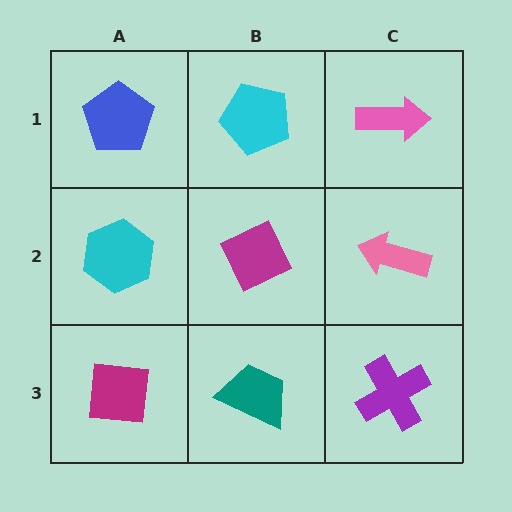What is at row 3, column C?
A purple cross.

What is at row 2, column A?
A cyan hexagon.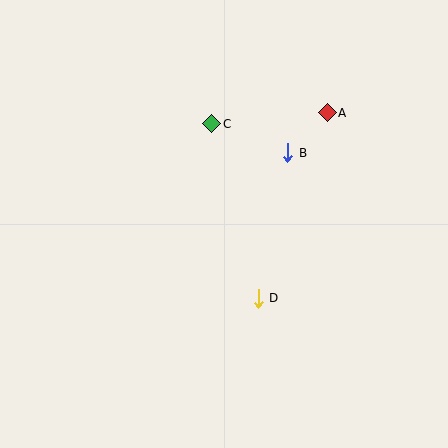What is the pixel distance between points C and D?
The distance between C and D is 181 pixels.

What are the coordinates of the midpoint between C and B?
The midpoint between C and B is at (250, 138).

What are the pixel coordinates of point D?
Point D is at (258, 298).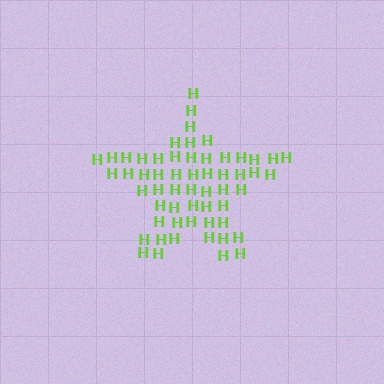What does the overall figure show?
The overall figure shows a star.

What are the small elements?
The small elements are letter H's.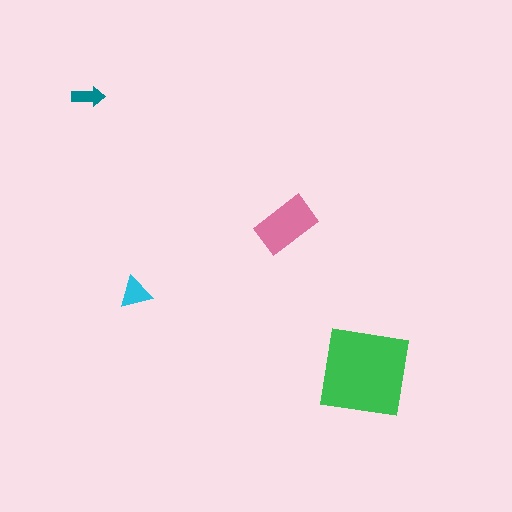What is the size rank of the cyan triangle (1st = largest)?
3rd.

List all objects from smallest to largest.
The teal arrow, the cyan triangle, the pink rectangle, the green square.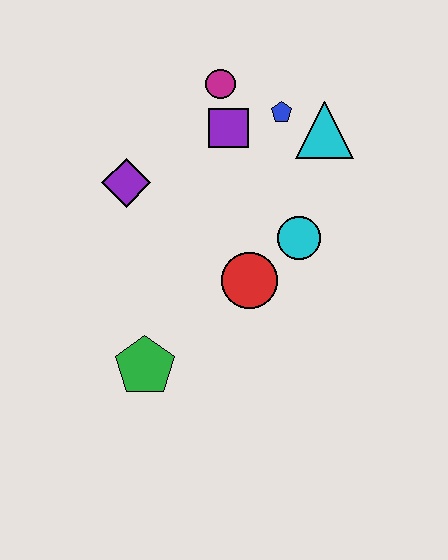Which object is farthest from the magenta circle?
The green pentagon is farthest from the magenta circle.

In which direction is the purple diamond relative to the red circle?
The purple diamond is to the left of the red circle.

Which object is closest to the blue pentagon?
The cyan triangle is closest to the blue pentagon.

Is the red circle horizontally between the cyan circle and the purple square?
Yes